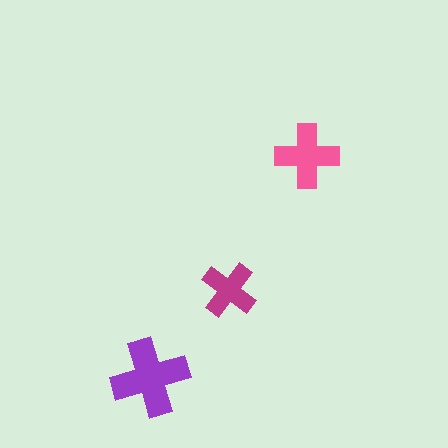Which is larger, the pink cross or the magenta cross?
The pink one.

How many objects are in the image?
There are 3 objects in the image.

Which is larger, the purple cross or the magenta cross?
The purple one.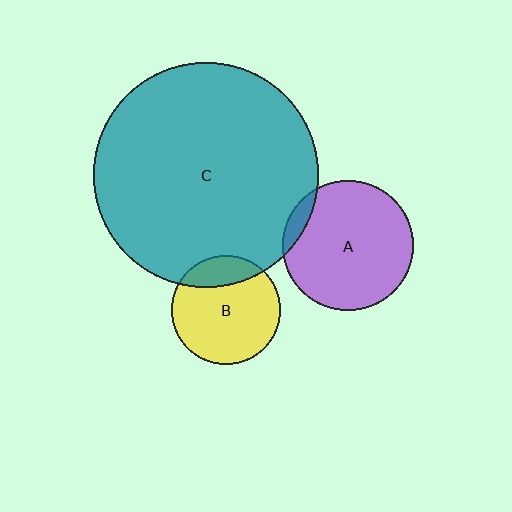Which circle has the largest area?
Circle C (teal).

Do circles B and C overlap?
Yes.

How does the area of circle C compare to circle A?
Approximately 3.0 times.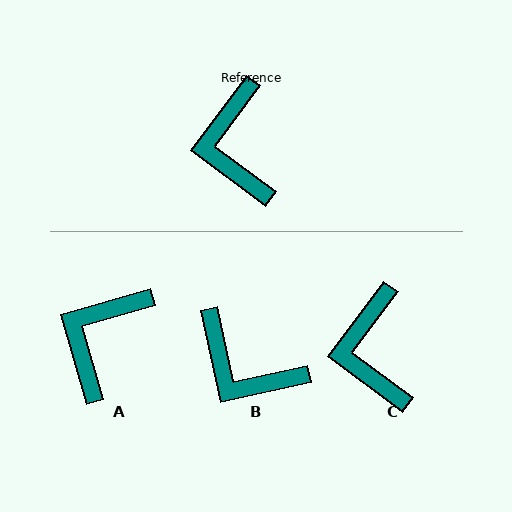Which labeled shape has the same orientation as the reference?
C.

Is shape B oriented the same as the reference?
No, it is off by about 49 degrees.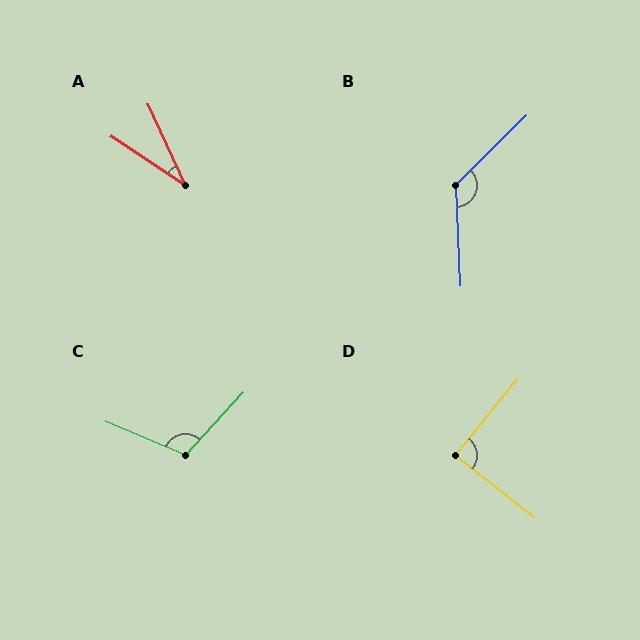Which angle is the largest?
B, at approximately 132 degrees.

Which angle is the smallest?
A, at approximately 31 degrees.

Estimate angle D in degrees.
Approximately 89 degrees.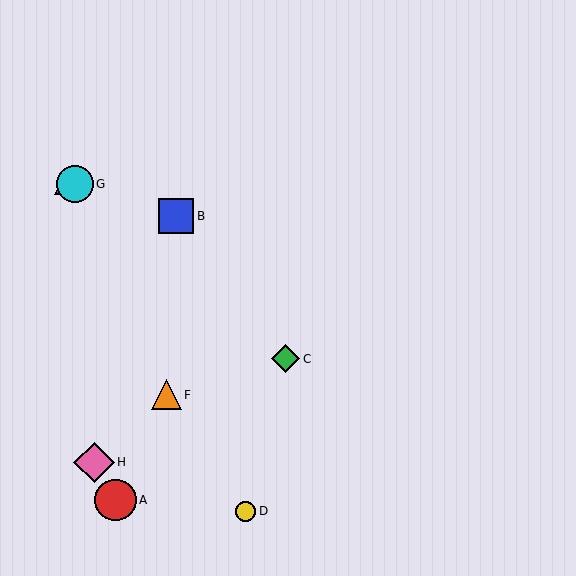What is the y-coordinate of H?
Object H is at y≈462.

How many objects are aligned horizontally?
2 objects (E, G) are aligned horizontally.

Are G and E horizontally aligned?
Yes, both are at y≈184.